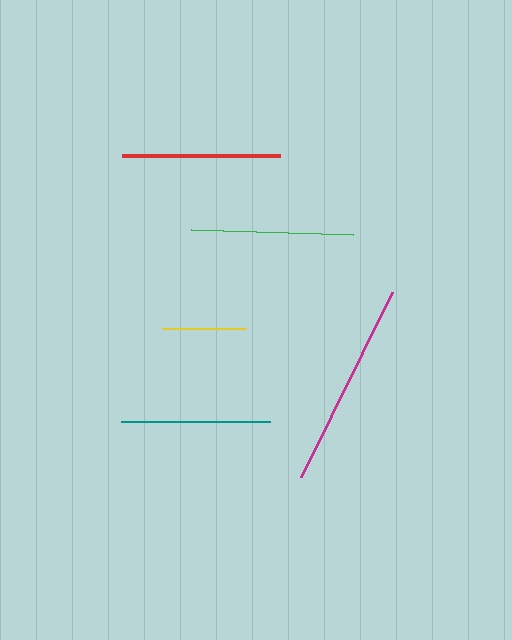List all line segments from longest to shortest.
From longest to shortest: magenta, green, red, teal, yellow.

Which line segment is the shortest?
The yellow line is the shortest at approximately 84 pixels.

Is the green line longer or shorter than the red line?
The green line is longer than the red line.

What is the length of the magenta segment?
The magenta segment is approximately 207 pixels long.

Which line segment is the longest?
The magenta line is the longest at approximately 207 pixels.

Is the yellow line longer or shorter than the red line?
The red line is longer than the yellow line.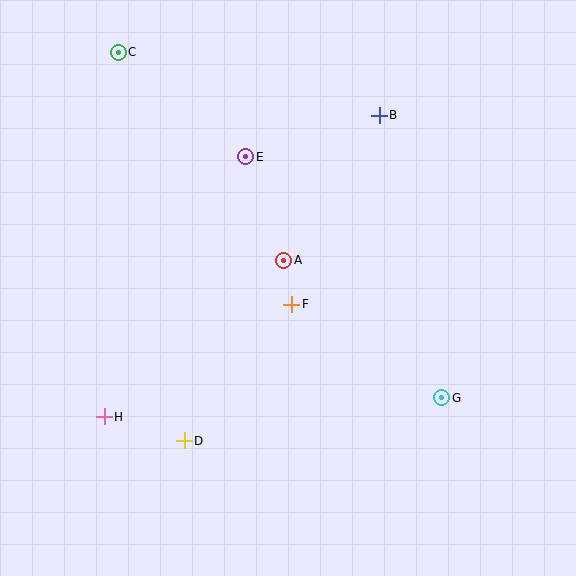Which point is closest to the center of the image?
Point F at (292, 304) is closest to the center.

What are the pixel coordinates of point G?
Point G is at (442, 398).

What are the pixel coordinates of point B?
Point B is at (379, 115).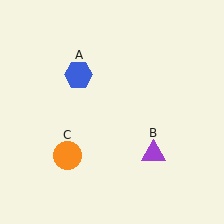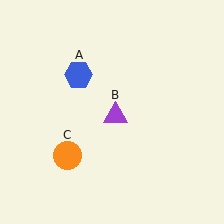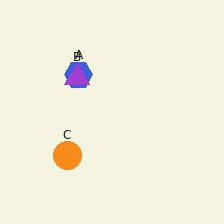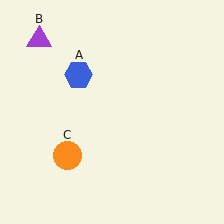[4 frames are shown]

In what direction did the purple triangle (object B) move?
The purple triangle (object B) moved up and to the left.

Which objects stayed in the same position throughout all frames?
Blue hexagon (object A) and orange circle (object C) remained stationary.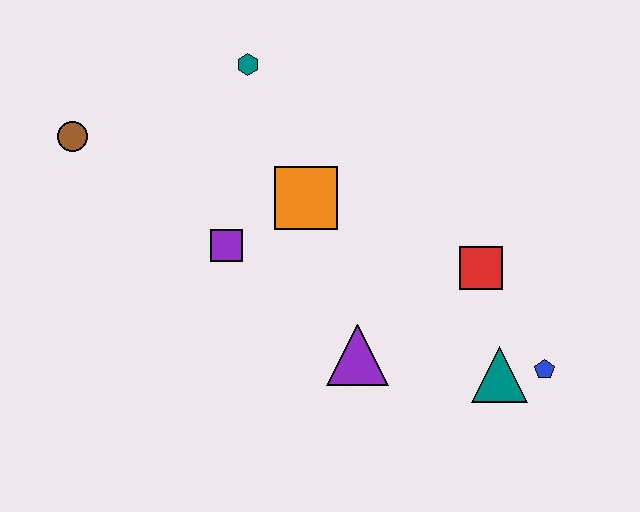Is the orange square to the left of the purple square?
No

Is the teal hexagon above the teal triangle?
Yes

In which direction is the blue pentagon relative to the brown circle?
The blue pentagon is to the right of the brown circle.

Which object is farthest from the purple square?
The blue pentagon is farthest from the purple square.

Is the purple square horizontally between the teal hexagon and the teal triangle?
No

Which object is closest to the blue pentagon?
The teal triangle is closest to the blue pentagon.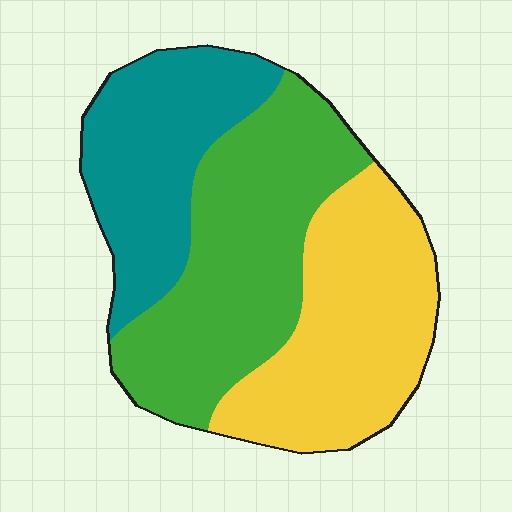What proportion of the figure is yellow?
Yellow covers around 35% of the figure.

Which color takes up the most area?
Green, at roughly 40%.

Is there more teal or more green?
Green.